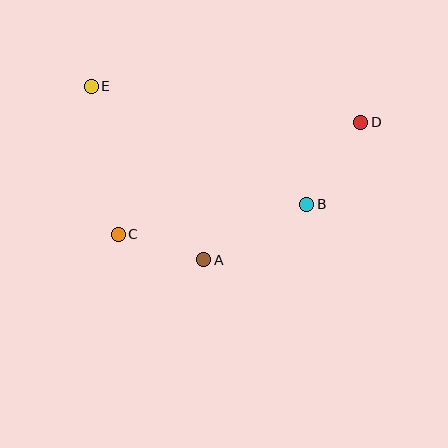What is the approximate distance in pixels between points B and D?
The distance between B and D is approximately 98 pixels.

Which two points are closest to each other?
Points A and C are closest to each other.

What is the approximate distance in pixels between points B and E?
The distance between B and E is approximately 245 pixels.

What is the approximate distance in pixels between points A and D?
The distance between A and D is approximately 209 pixels.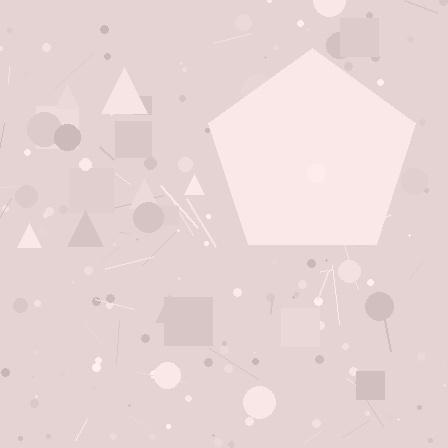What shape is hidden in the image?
A pentagon is hidden in the image.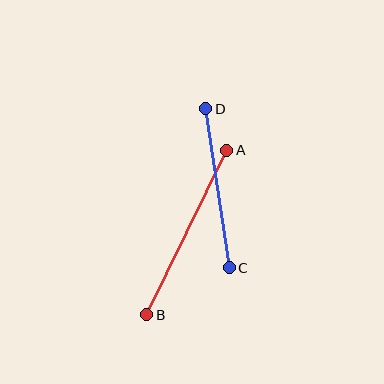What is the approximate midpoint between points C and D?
The midpoint is at approximately (217, 188) pixels.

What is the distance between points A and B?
The distance is approximately 183 pixels.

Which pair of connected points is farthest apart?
Points A and B are farthest apart.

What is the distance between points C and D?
The distance is approximately 161 pixels.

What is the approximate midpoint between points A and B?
The midpoint is at approximately (187, 232) pixels.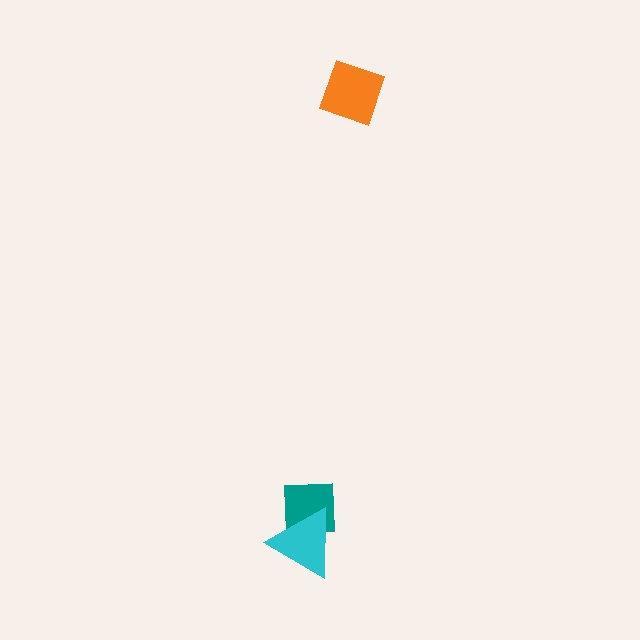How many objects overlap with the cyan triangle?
1 object overlaps with the cyan triangle.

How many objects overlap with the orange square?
0 objects overlap with the orange square.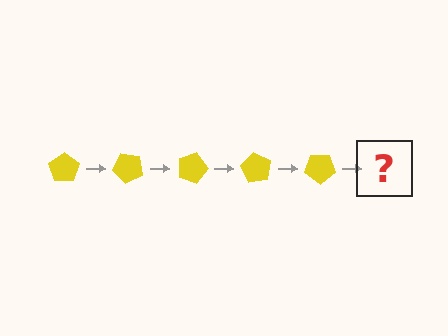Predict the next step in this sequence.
The next step is a yellow pentagon rotated 225 degrees.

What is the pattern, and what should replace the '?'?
The pattern is that the pentagon rotates 45 degrees each step. The '?' should be a yellow pentagon rotated 225 degrees.